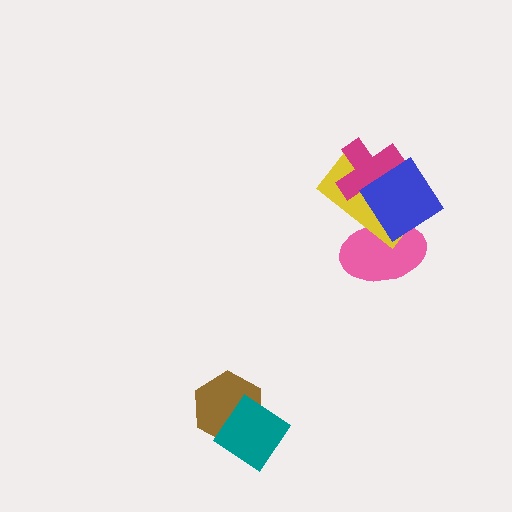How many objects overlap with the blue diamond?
3 objects overlap with the blue diamond.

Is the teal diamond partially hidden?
No, no other shape covers it.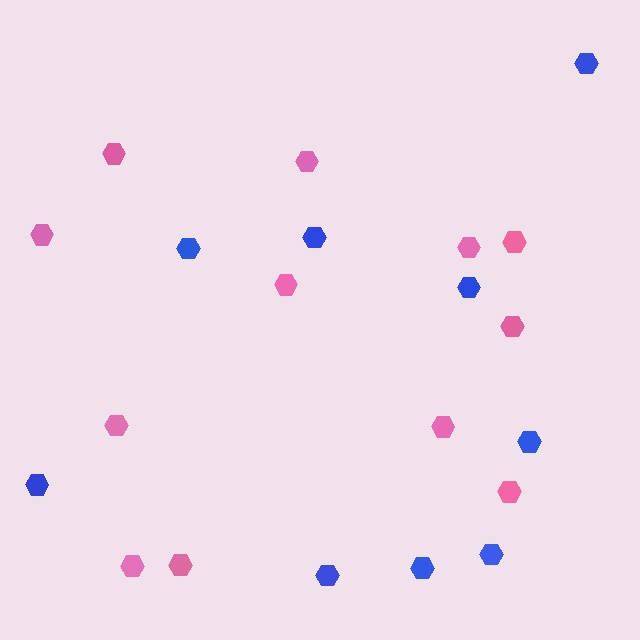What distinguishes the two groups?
There are 2 groups: one group of pink hexagons (12) and one group of blue hexagons (9).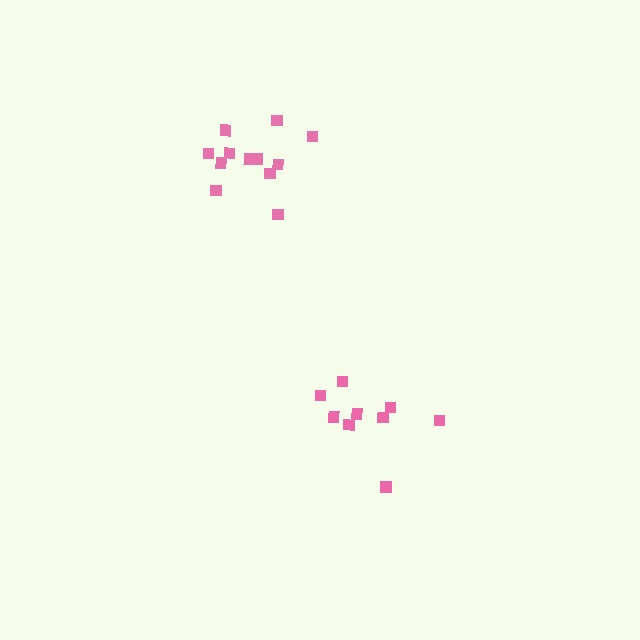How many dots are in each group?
Group 1: 12 dots, Group 2: 9 dots (21 total).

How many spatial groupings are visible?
There are 2 spatial groupings.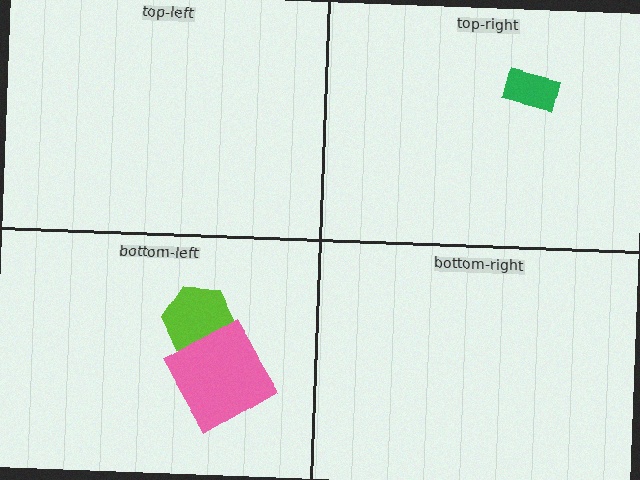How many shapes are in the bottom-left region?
2.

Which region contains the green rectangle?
The top-right region.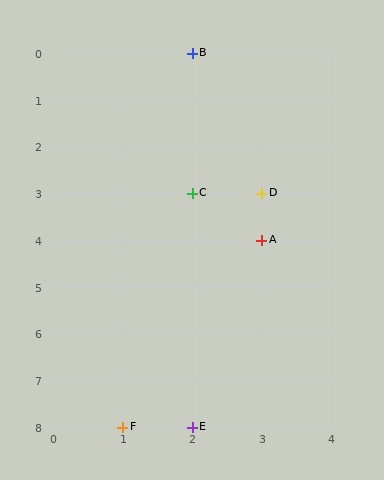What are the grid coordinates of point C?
Point C is at grid coordinates (2, 3).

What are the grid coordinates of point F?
Point F is at grid coordinates (1, 8).